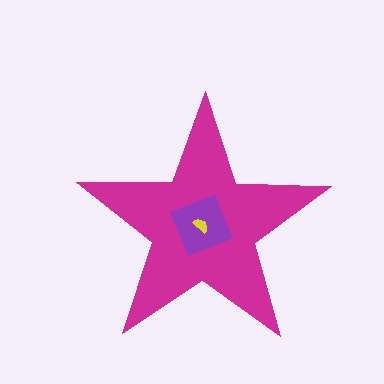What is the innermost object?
The yellow semicircle.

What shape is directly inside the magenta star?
The purple diamond.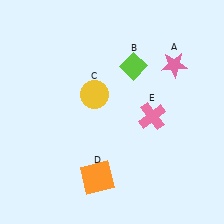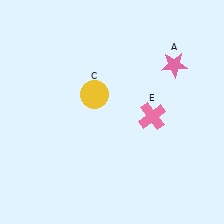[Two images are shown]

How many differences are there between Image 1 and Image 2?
There are 2 differences between the two images.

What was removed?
The lime diamond (B), the orange square (D) were removed in Image 2.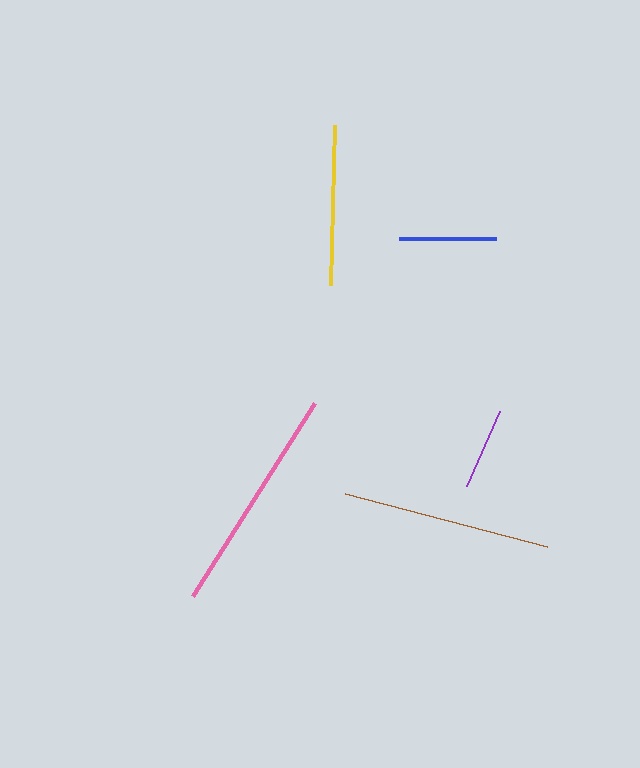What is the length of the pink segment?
The pink segment is approximately 228 pixels long.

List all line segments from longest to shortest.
From longest to shortest: pink, brown, yellow, blue, purple.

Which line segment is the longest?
The pink line is the longest at approximately 228 pixels.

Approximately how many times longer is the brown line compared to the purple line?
The brown line is approximately 2.5 times the length of the purple line.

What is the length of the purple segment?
The purple segment is approximately 82 pixels long.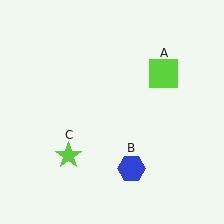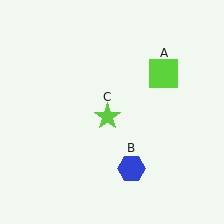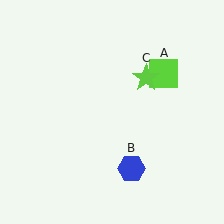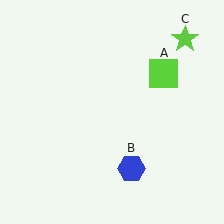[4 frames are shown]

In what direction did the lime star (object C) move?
The lime star (object C) moved up and to the right.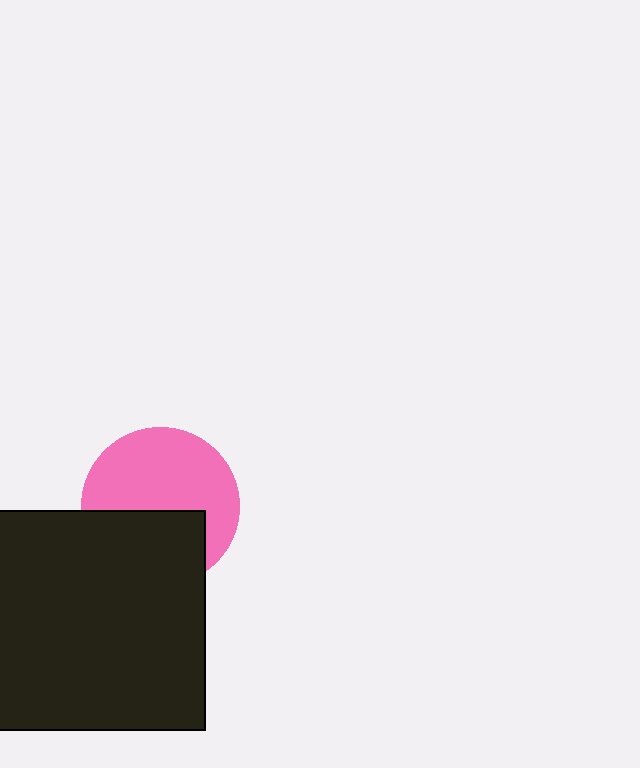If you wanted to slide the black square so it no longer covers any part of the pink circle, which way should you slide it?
Slide it down — that is the most direct way to separate the two shapes.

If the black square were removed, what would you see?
You would see the complete pink circle.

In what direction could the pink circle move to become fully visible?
The pink circle could move up. That would shift it out from behind the black square entirely.